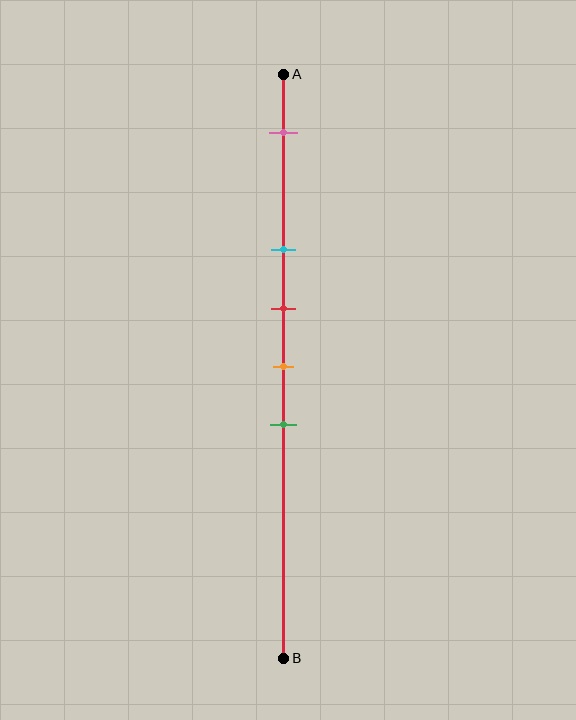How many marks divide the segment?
There are 5 marks dividing the segment.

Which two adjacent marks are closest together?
The red and orange marks are the closest adjacent pair.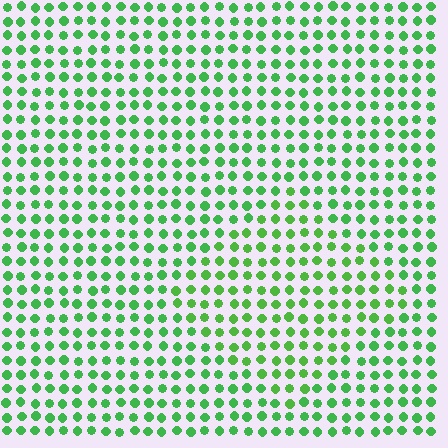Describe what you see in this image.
The image is filled with small green elements in a uniform arrangement. A diamond-shaped region is visible where the elements are tinted to a slightly different hue, forming a subtle color boundary.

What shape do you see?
I see a diamond.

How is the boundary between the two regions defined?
The boundary is defined purely by a slight shift in hue (about 15 degrees). Spacing, size, and orientation are identical on both sides.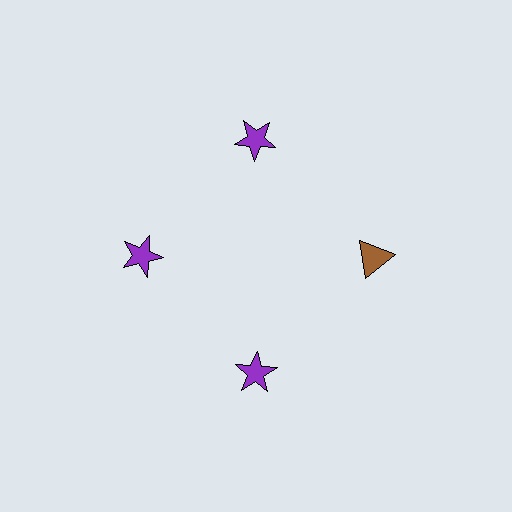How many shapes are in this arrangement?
There are 4 shapes arranged in a ring pattern.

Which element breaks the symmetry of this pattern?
The brown triangle at roughly the 3 o'clock position breaks the symmetry. All other shapes are purple stars.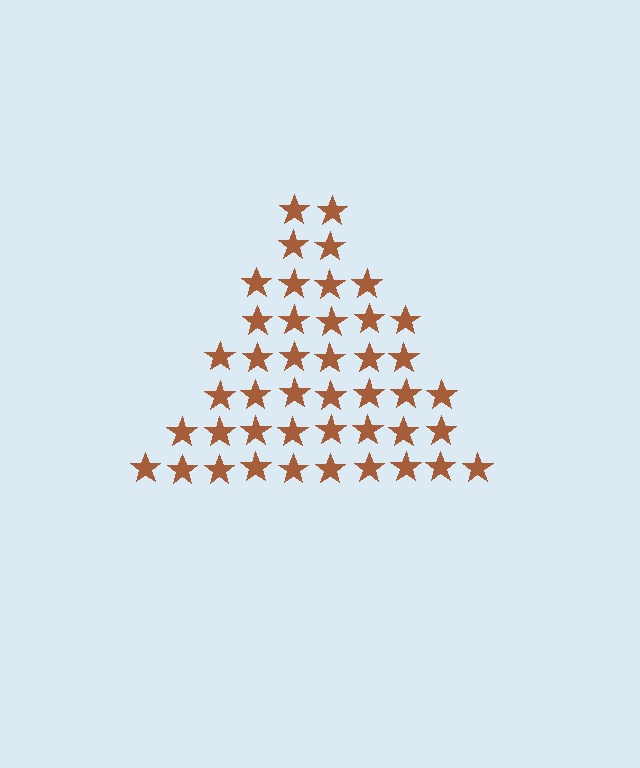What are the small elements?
The small elements are stars.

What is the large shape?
The large shape is a triangle.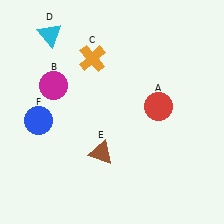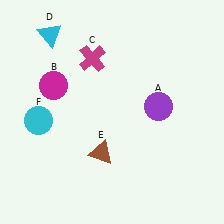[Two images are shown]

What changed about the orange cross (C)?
In Image 1, C is orange. In Image 2, it changed to magenta.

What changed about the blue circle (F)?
In Image 1, F is blue. In Image 2, it changed to cyan.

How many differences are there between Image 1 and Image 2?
There are 3 differences between the two images.